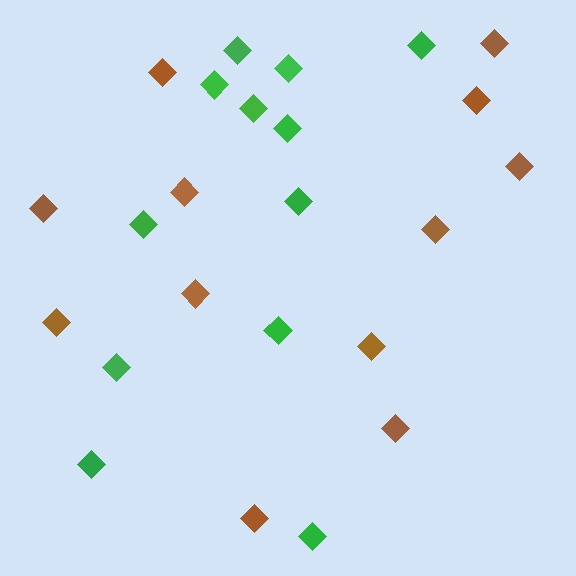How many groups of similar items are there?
There are 2 groups: one group of brown diamonds (12) and one group of green diamonds (12).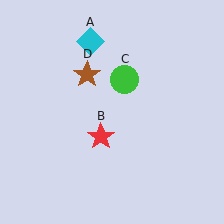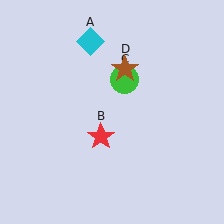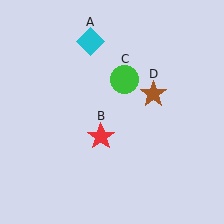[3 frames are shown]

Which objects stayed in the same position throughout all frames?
Cyan diamond (object A) and red star (object B) and green circle (object C) remained stationary.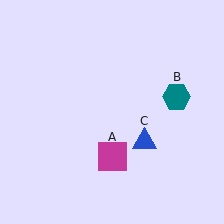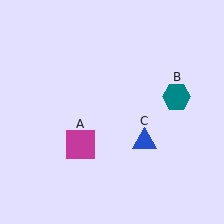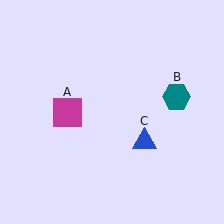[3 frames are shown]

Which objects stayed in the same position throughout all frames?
Teal hexagon (object B) and blue triangle (object C) remained stationary.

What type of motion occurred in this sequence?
The magenta square (object A) rotated clockwise around the center of the scene.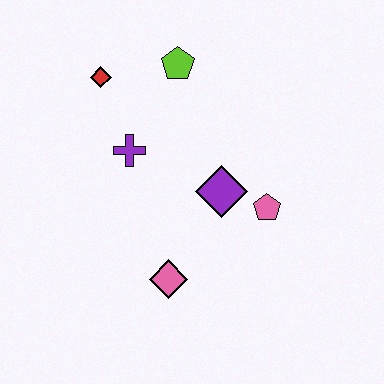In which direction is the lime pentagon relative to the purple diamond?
The lime pentagon is above the purple diamond.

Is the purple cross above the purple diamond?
Yes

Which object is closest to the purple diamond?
The pink pentagon is closest to the purple diamond.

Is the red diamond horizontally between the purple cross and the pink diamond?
No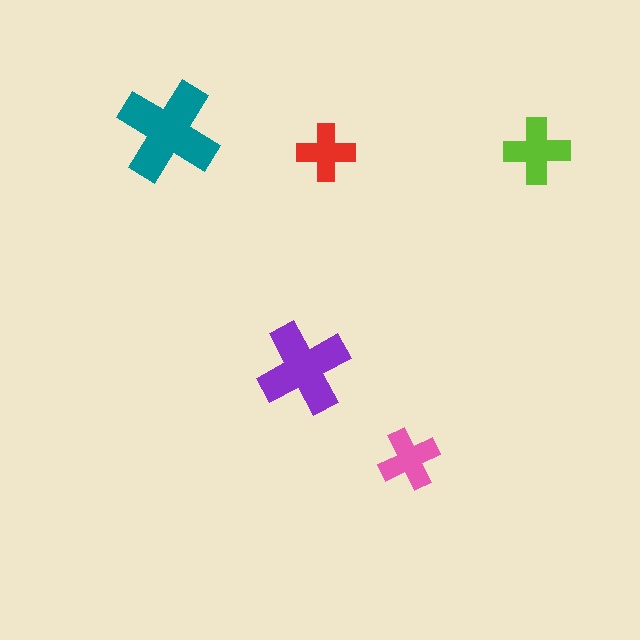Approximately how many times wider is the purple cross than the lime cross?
About 1.5 times wider.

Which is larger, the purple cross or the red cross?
The purple one.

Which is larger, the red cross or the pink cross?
The pink one.